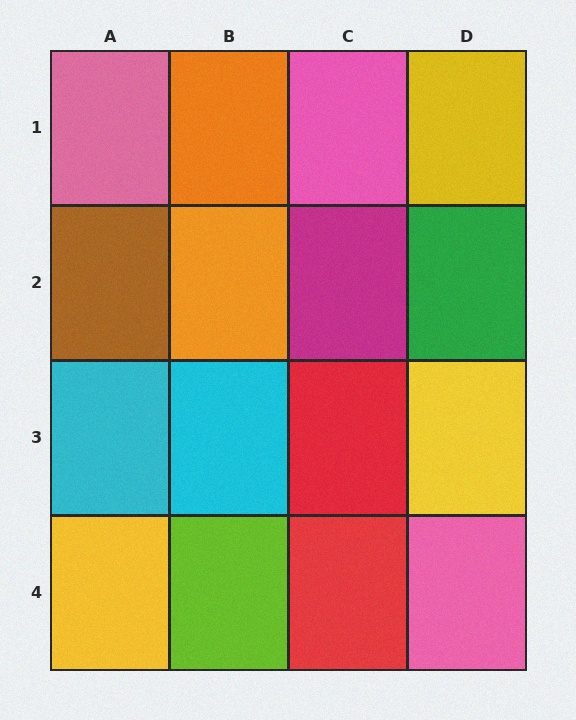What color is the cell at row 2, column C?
Magenta.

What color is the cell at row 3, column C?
Red.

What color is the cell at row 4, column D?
Pink.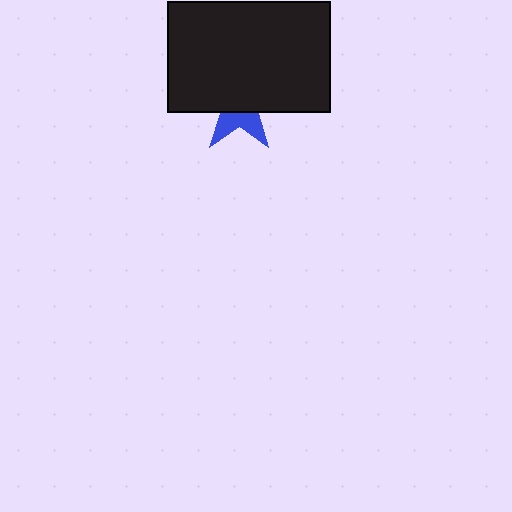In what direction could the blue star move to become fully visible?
The blue star could move down. That would shift it out from behind the black rectangle entirely.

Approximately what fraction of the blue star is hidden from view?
Roughly 64% of the blue star is hidden behind the black rectangle.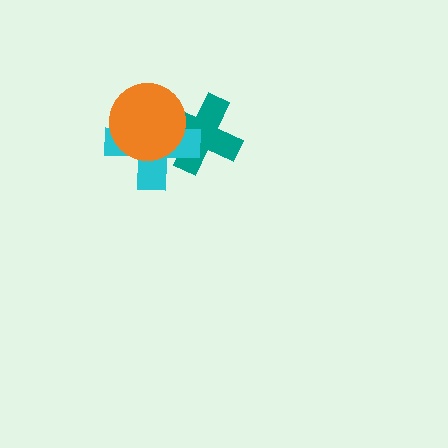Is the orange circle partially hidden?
No, no other shape covers it.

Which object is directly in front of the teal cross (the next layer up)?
The cyan cross is directly in front of the teal cross.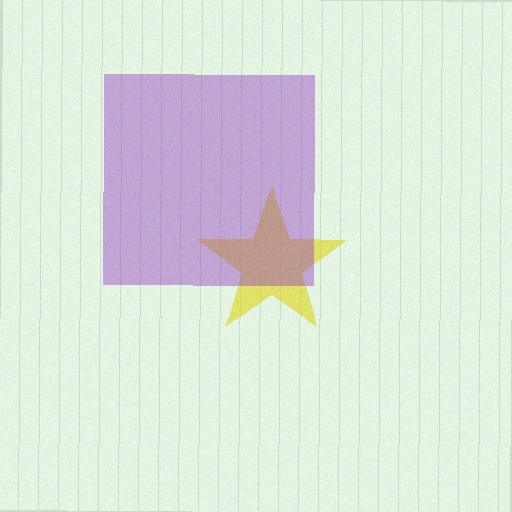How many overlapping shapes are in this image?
There are 2 overlapping shapes in the image.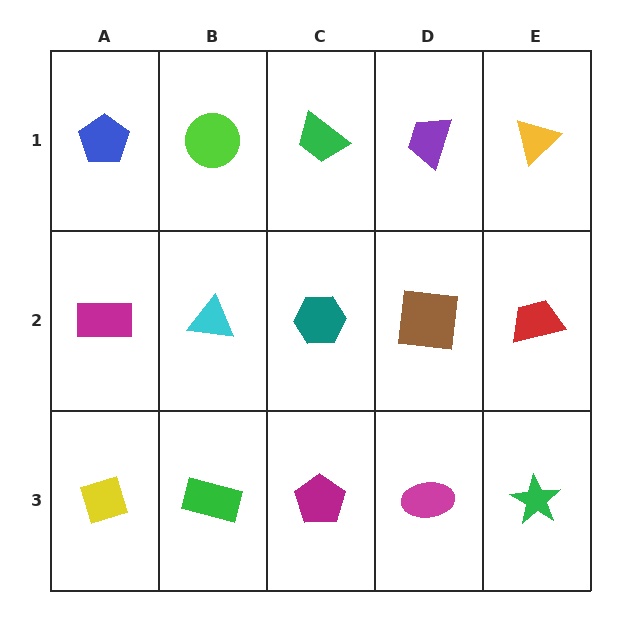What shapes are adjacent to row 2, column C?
A green trapezoid (row 1, column C), a magenta pentagon (row 3, column C), a cyan triangle (row 2, column B), a brown square (row 2, column D).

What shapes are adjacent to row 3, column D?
A brown square (row 2, column D), a magenta pentagon (row 3, column C), a green star (row 3, column E).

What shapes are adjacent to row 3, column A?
A magenta rectangle (row 2, column A), a green rectangle (row 3, column B).